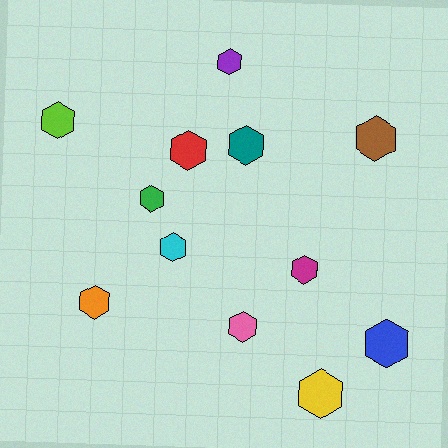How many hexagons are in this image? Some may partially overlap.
There are 12 hexagons.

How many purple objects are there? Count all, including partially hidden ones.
There is 1 purple object.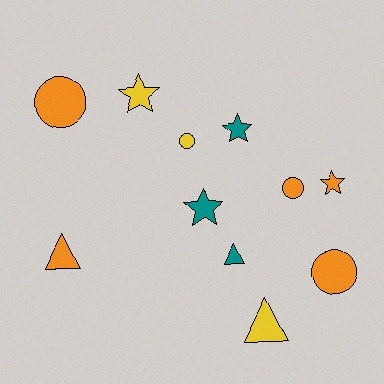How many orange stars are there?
There is 1 orange star.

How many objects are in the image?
There are 11 objects.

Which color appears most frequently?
Orange, with 5 objects.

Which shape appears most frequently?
Circle, with 4 objects.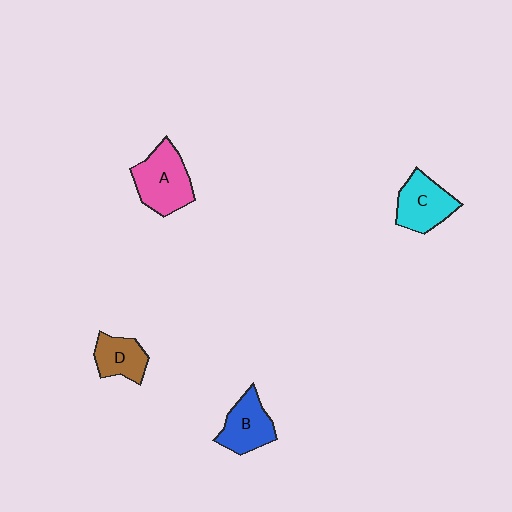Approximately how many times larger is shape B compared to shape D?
Approximately 1.2 times.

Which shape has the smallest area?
Shape D (brown).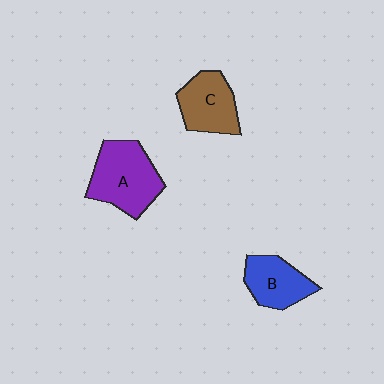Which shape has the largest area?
Shape A (purple).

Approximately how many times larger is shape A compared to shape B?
Approximately 1.4 times.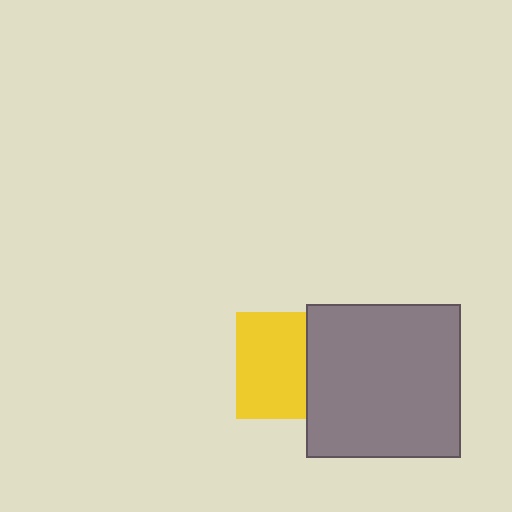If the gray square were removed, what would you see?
You would see the complete yellow square.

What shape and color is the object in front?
The object in front is a gray square.